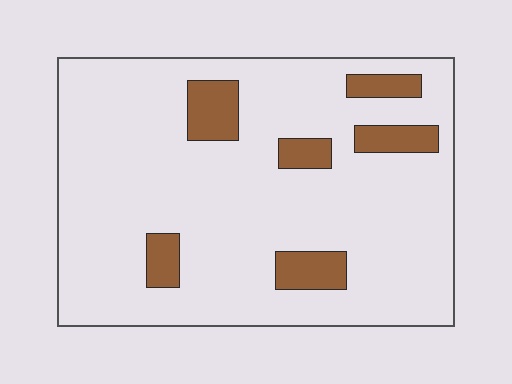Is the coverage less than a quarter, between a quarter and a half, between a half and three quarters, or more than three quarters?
Less than a quarter.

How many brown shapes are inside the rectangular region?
6.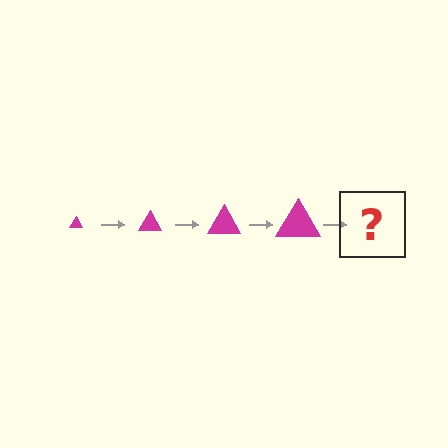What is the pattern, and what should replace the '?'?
The pattern is that the triangle gets progressively larger each step. The '?' should be a magenta triangle, larger than the previous one.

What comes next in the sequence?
The next element should be a magenta triangle, larger than the previous one.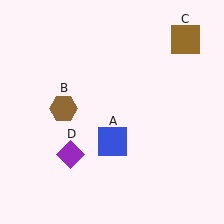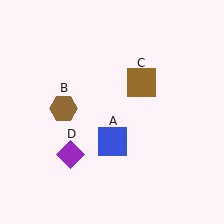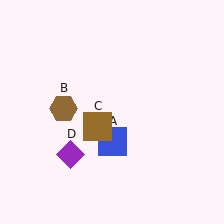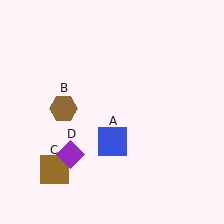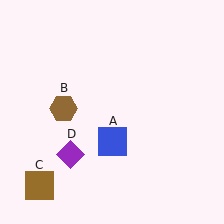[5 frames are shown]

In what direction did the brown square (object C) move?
The brown square (object C) moved down and to the left.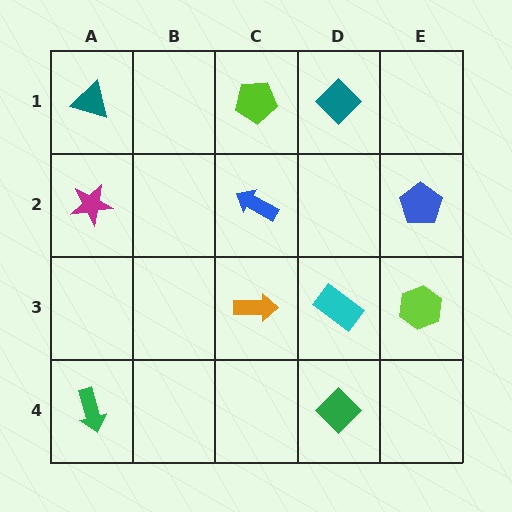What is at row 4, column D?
A green diamond.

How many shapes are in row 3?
3 shapes.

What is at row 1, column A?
A teal triangle.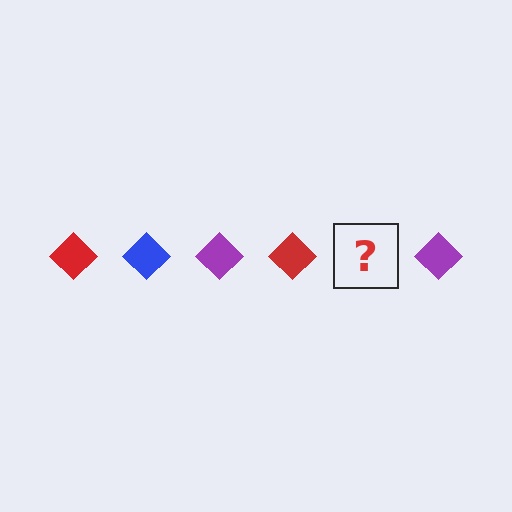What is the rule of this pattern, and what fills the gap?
The rule is that the pattern cycles through red, blue, purple diamonds. The gap should be filled with a blue diamond.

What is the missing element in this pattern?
The missing element is a blue diamond.